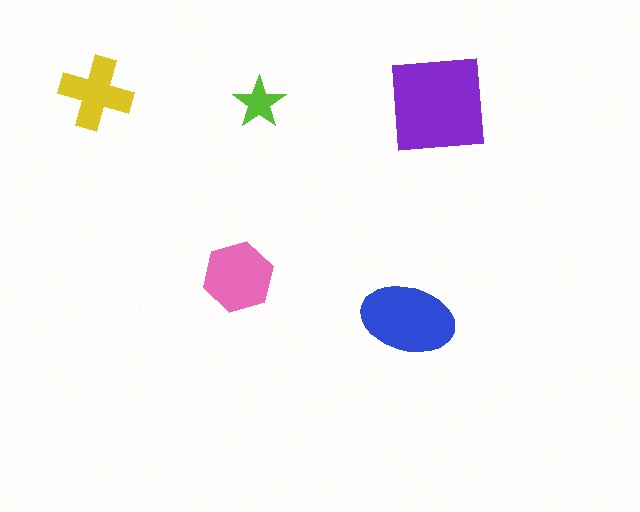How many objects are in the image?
There are 5 objects in the image.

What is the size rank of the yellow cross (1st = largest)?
4th.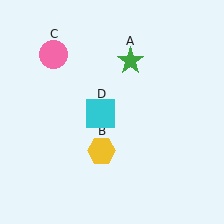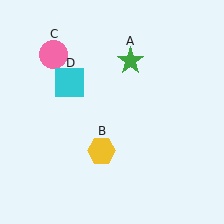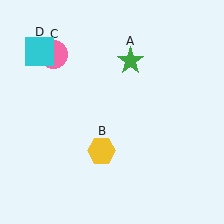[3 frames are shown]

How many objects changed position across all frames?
1 object changed position: cyan square (object D).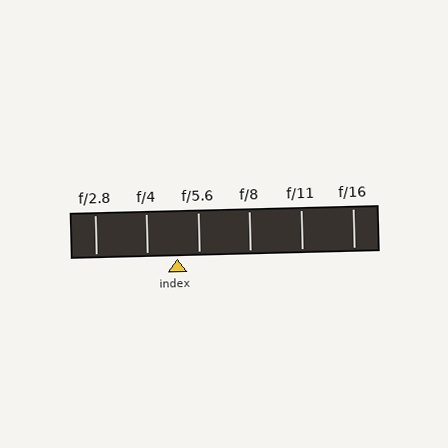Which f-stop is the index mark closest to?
The index mark is closest to f/5.6.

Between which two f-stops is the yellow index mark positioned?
The index mark is between f/4 and f/5.6.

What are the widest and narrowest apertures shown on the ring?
The widest aperture shown is f/2.8 and the narrowest is f/16.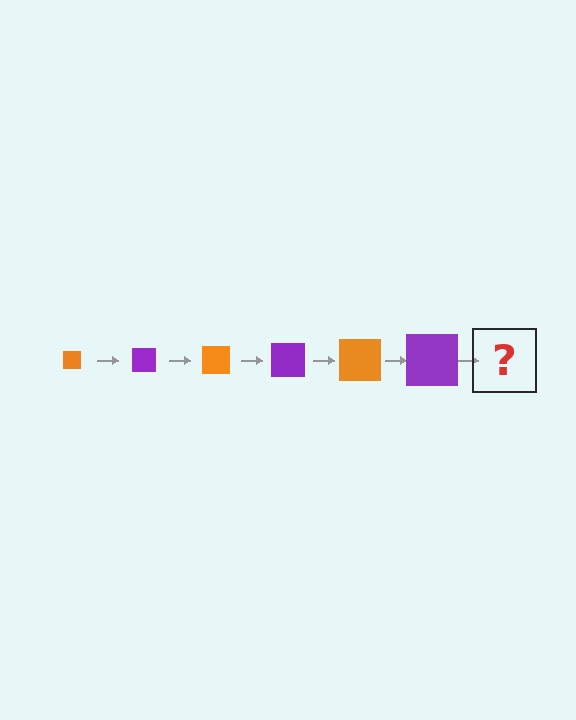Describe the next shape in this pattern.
It should be an orange square, larger than the previous one.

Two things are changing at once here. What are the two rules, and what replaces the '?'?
The two rules are that the square grows larger each step and the color cycles through orange and purple. The '?' should be an orange square, larger than the previous one.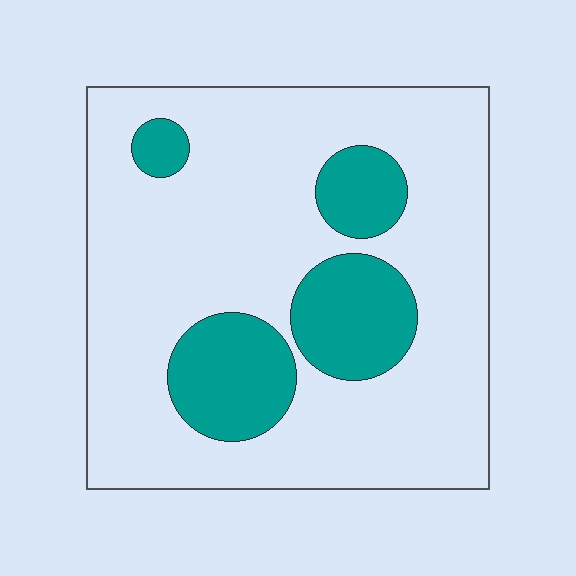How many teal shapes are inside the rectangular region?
4.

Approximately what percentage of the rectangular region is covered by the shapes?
Approximately 20%.